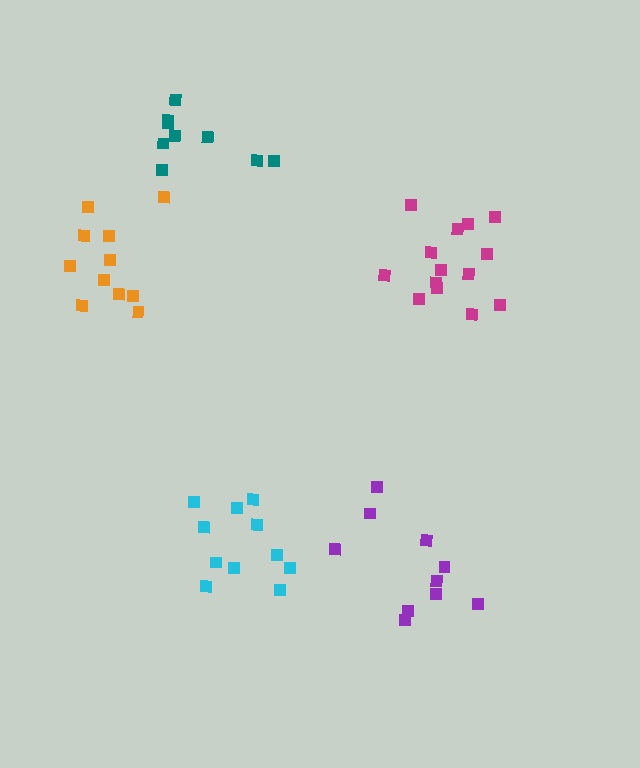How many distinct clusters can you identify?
There are 5 distinct clusters.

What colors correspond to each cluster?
The clusters are colored: magenta, cyan, teal, orange, purple.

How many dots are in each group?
Group 1: 14 dots, Group 2: 11 dots, Group 3: 9 dots, Group 4: 11 dots, Group 5: 10 dots (55 total).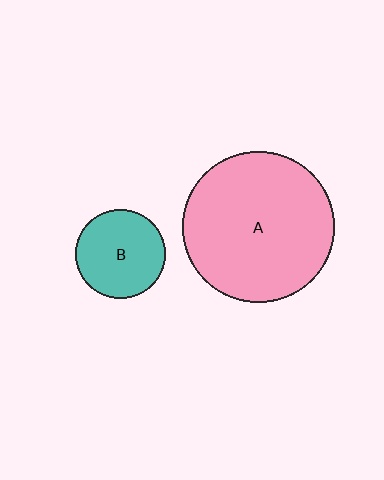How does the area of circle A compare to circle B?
Approximately 2.9 times.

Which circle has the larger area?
Circle A (pink).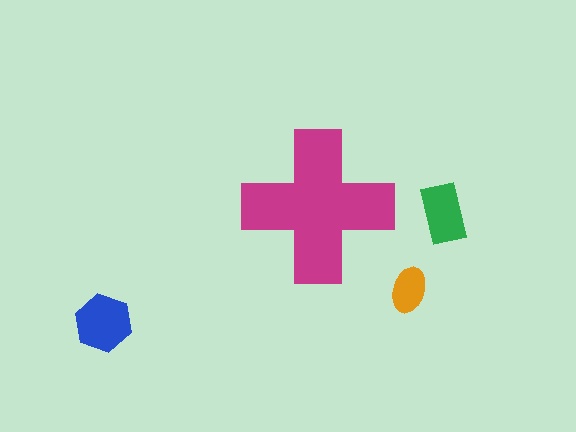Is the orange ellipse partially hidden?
No, the orange ellipse is fully visible.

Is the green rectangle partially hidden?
No, the green rectangle is fully visible.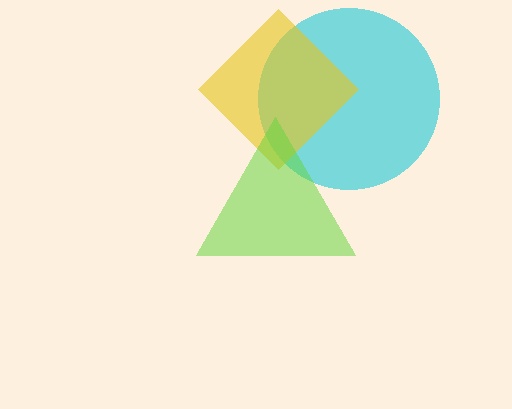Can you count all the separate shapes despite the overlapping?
Yes, there are 3 separate shapes.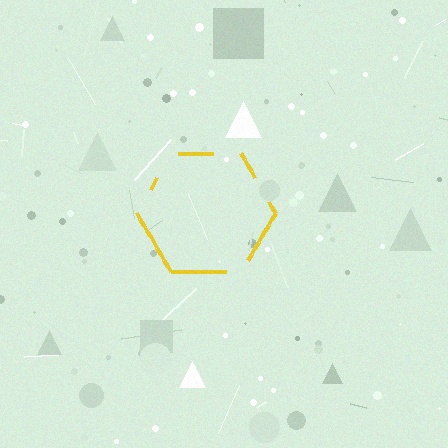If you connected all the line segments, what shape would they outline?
They would outline a hexagon.